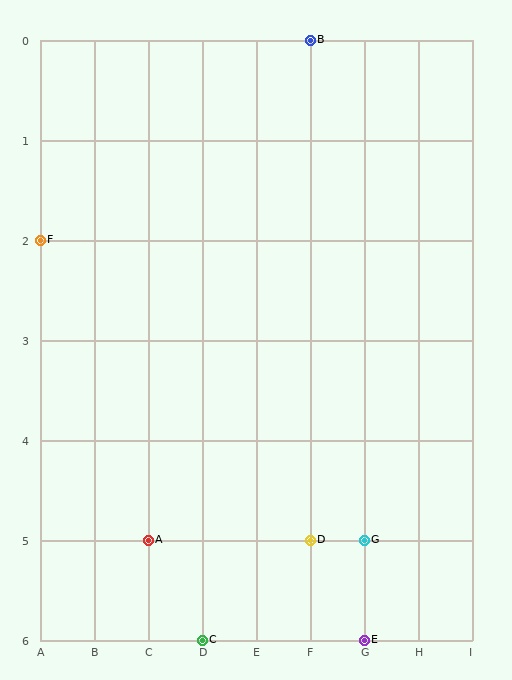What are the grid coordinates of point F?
Point F is at grid coordinates (A, 2).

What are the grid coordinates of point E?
Point E is at grid coordinates (G, 6).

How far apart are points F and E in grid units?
Points F and E are 6 columns and 4 rows apart (about 7.2 grid units diagonally).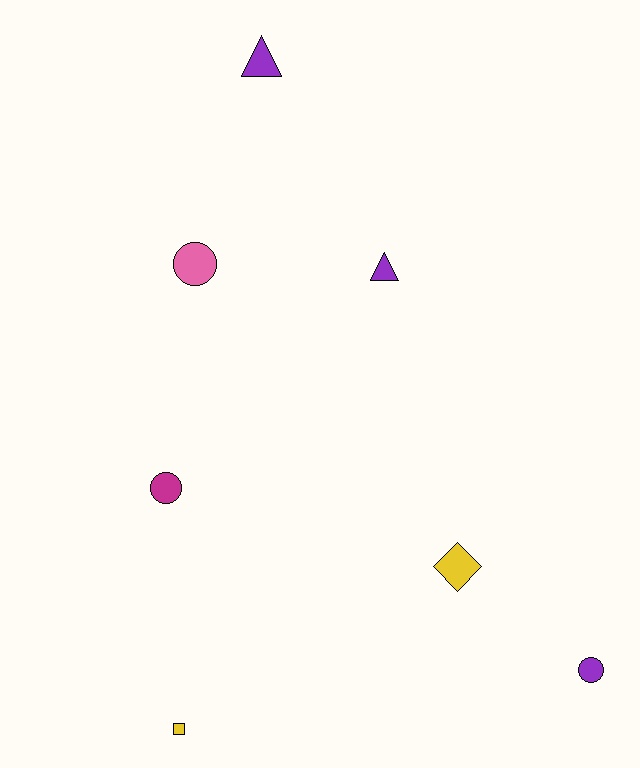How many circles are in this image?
There are 3 circles.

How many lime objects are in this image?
There are no lime objects.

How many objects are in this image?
There are 7 objects.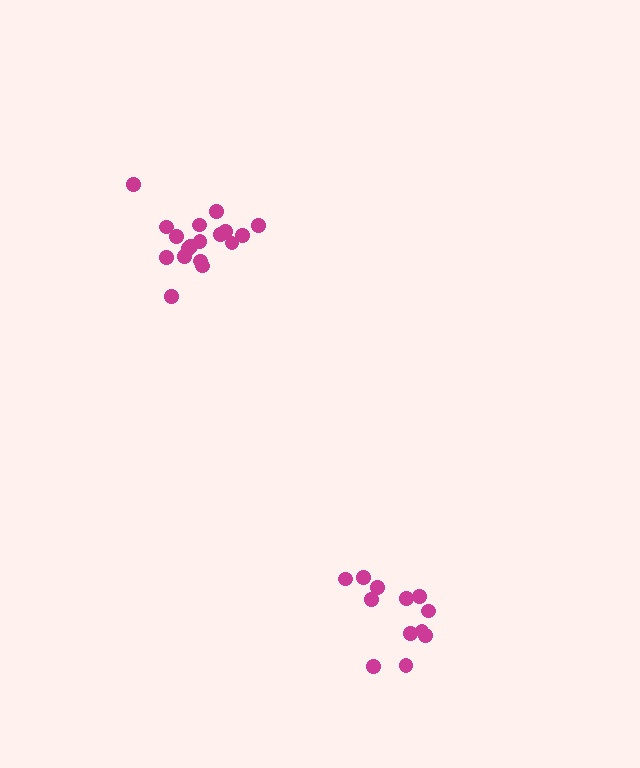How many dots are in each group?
Group 1: 18 dots, Group 2: 12 dots (30 total).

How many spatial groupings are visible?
There are 2 spatial groupings.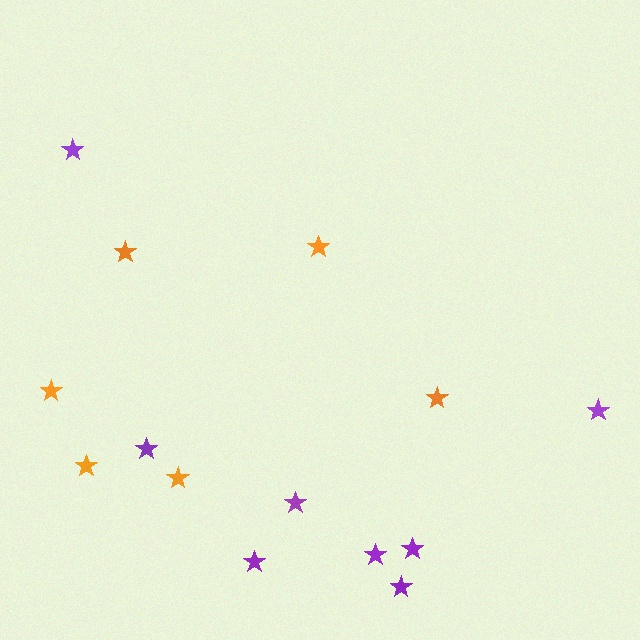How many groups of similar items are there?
There are 2 groups: one group of purple stars (8) and one group of orange stars (6).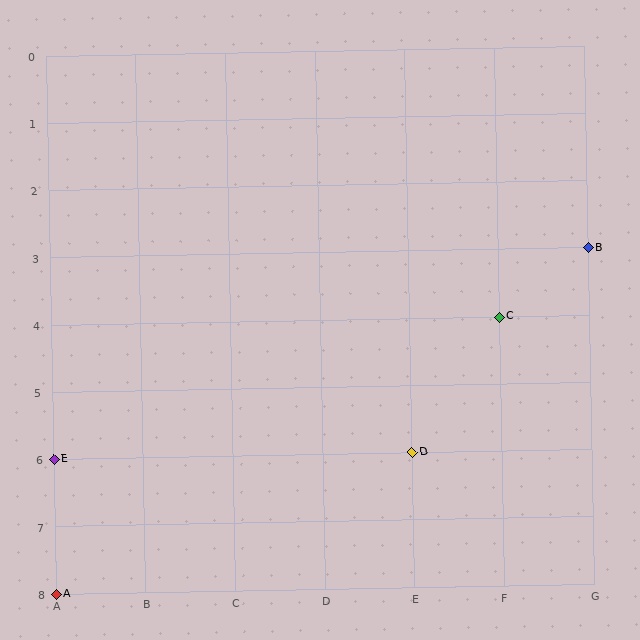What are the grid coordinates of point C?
Point C is at grid coordinates (F, 4).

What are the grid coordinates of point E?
Point E is at grid coordinates (A, 6).